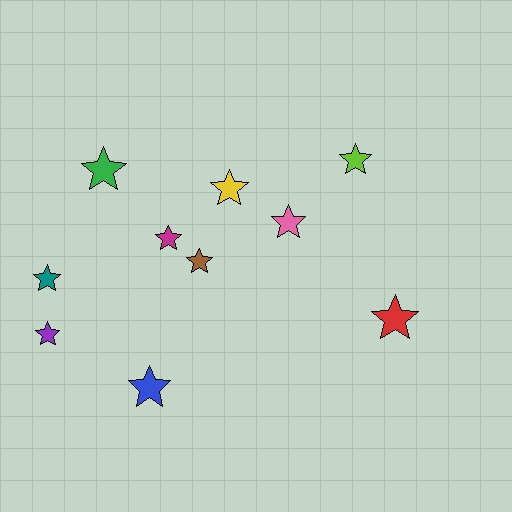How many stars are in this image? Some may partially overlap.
There are 10 stars.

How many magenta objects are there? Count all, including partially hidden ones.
There is 1 magenta object.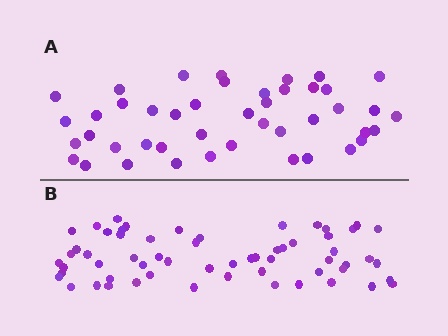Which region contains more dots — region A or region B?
Region B (the bottom region) has more dots.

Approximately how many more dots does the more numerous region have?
Region B has approximately 15 more dots than region A.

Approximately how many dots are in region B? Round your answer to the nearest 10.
About 60 dots.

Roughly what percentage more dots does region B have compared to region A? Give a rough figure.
About 35% more.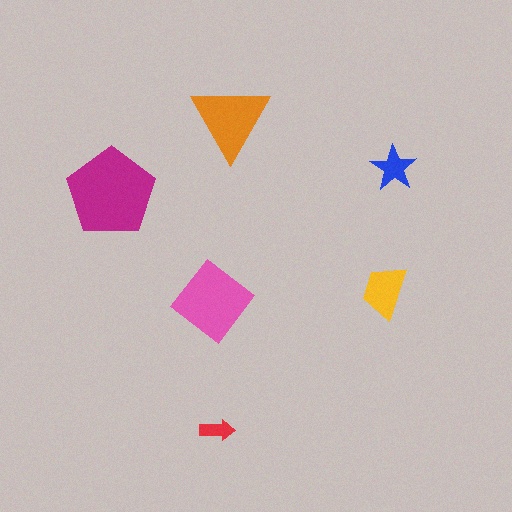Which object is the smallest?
The red arrow.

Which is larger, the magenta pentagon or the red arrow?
The magenta pentagon.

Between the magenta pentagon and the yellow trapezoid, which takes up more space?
The magenta pentagon.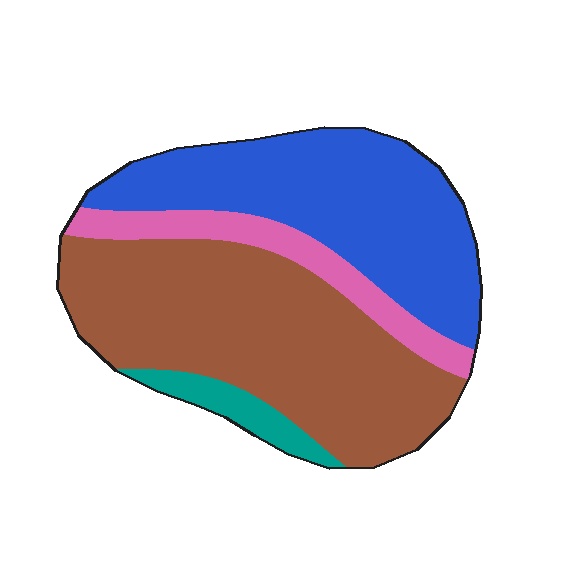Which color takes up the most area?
Brown, at roughly 45%.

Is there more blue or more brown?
Brown.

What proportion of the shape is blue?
Blue takes up about three eighths (3/8) of the shape.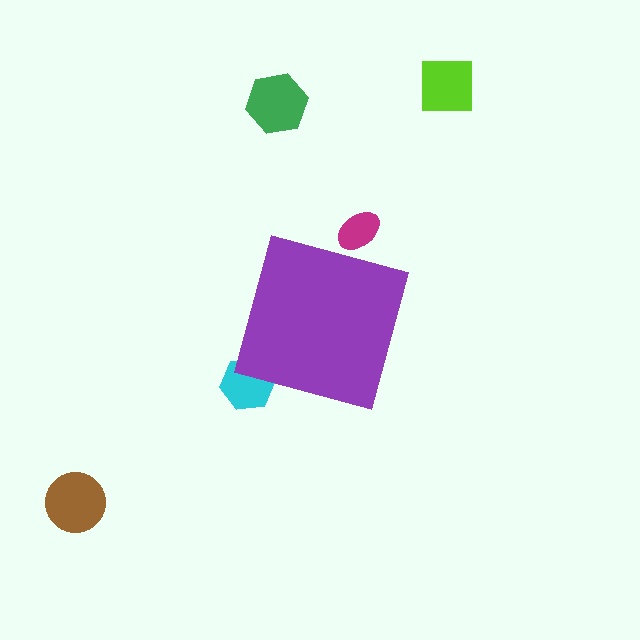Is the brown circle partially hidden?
No, the brown circle is fully visible.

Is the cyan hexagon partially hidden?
Yes, the cyan hexagon is partially hidden behind the purple diamond.